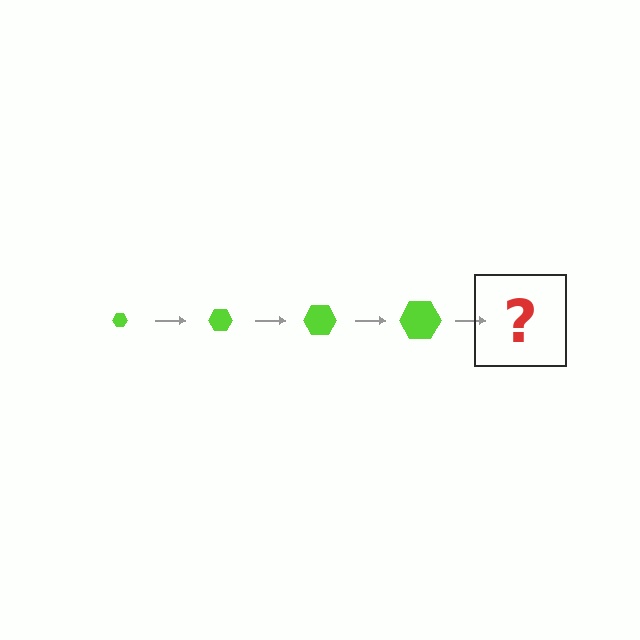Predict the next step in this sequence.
The next step is a lime hexagon, larger than the previous one.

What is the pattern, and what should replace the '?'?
The pattern is that the hexagon gets progressively larger each step. The '?' should be a lime hexagon, larger than the previous one.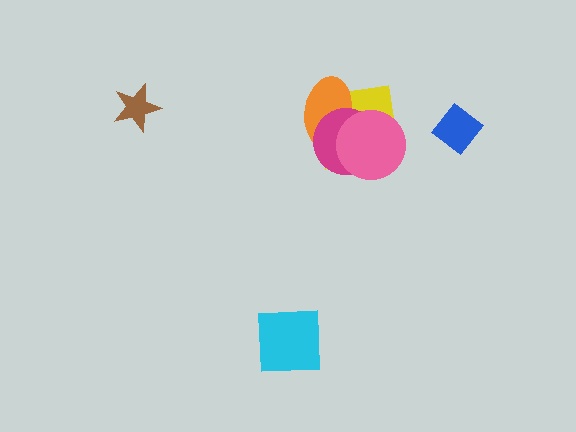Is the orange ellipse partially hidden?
Yes, it is partially covered by another shape.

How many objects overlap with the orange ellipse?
3 objects overlap with the orange ellipse.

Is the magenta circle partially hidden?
Yes, it is partially covered by another shape.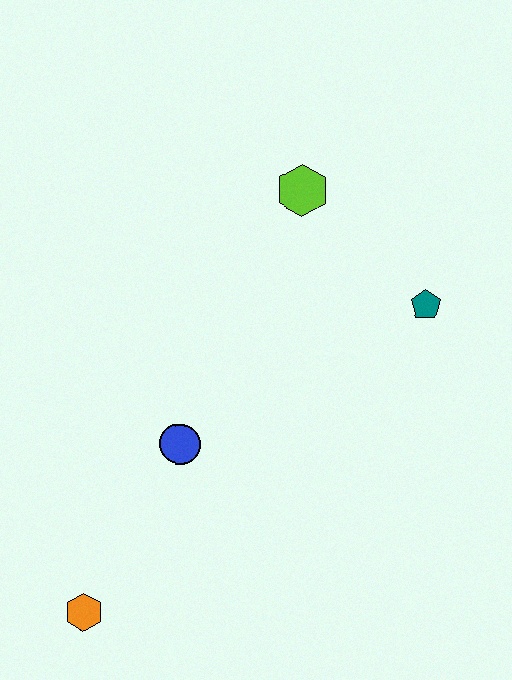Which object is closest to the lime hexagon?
The teal pentagon is closest to the lime hexagon.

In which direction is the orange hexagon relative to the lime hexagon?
The orange hexagon is below the lime hexagon.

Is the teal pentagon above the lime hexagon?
No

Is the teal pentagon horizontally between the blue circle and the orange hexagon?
No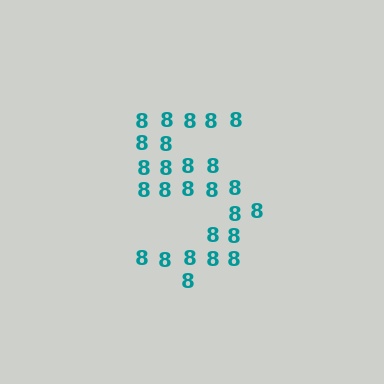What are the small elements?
The small elements are digit 8's.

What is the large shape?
The large shape is the digit 5.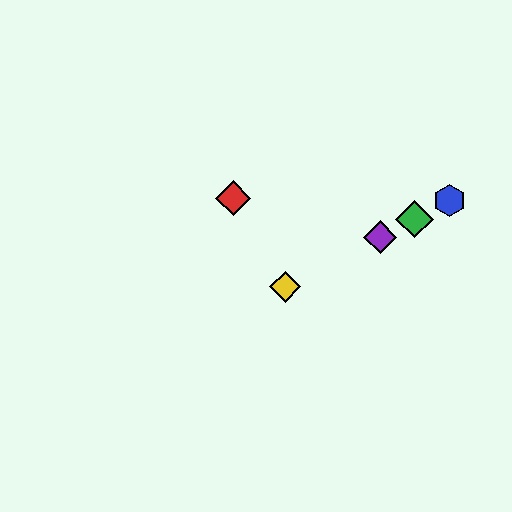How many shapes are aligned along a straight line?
4 shapes (the blue hexagon, the green diamond, the yellow diamond, the purple diamond) are aligned along a straight line.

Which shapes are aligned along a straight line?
The blue hexagon, the green diamond, the yellow diamond, the purple diamond are aligned along a straight line.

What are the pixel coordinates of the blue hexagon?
The blue hexagon is at (449, 201).